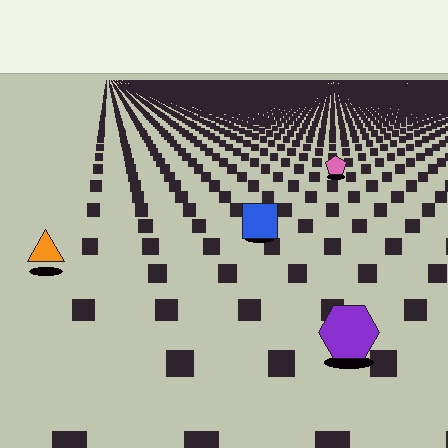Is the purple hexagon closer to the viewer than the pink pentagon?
Yes. The purple hexagon is closer — you can tell from the texture gradient: the ground texture is coarser near it.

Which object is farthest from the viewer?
The pink pentagon is farthest from the viewer. It appears smaller and the ground texture around it is denser.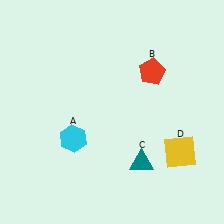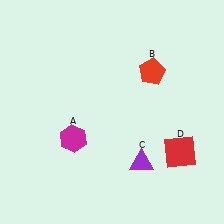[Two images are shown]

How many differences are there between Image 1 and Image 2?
There are 3 differences between the two images.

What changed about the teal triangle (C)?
In Image 1, C is teal. In Image 2, it changed to purple.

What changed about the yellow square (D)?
In Image 1, D is yellow. In Image 2, it changed to red.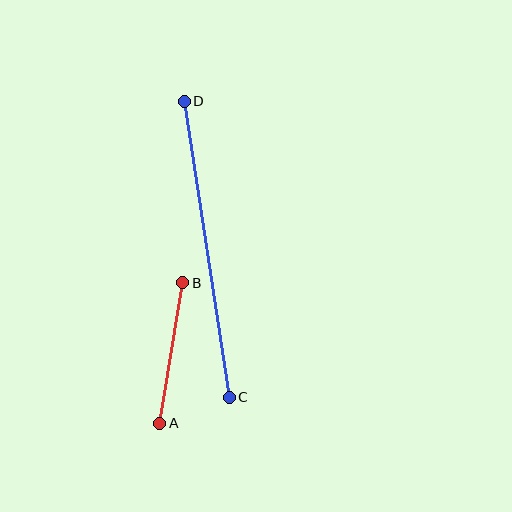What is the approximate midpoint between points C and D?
The midpoint is at approximately (207, 249) pixels.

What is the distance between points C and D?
The distance is approximately 299 pixels.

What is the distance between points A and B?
The distance is approximately 142 pixels.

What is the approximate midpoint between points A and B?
The midpoint is at approximately (171, 353) pixels.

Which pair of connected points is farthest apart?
Points C and D are farthest apart.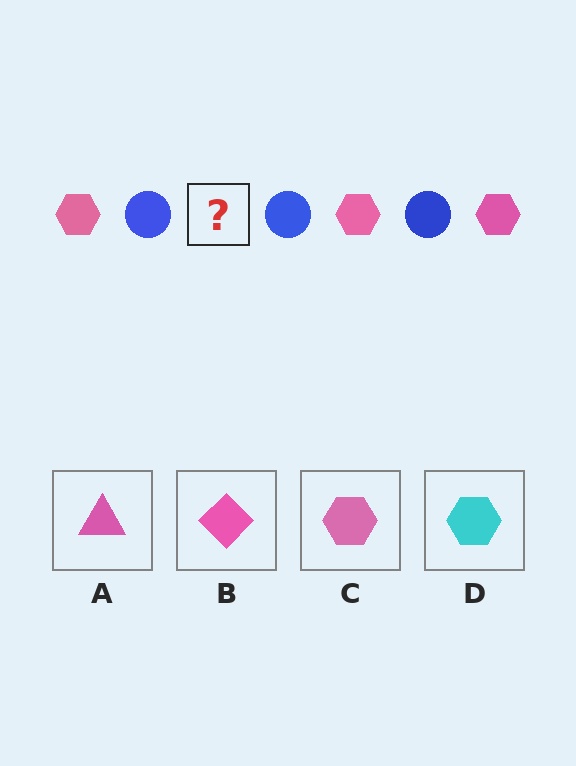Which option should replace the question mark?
Option C.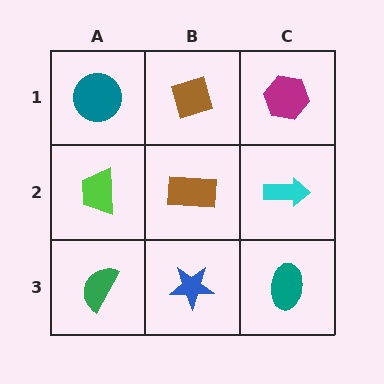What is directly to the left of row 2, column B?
A lime trapezoid.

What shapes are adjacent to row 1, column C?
A cyan arrow (row 2, column C), a brown diamond (row 1, column B).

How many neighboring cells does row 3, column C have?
2.